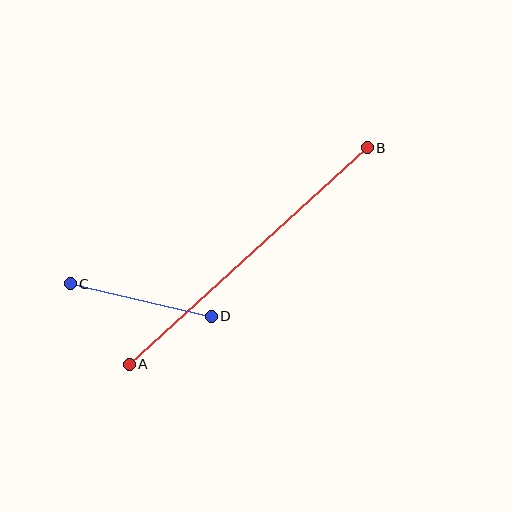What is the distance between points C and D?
The distance is approximately 145 pixels.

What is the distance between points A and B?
The distance is approximately 322 pixels.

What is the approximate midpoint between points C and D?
The midpoint is at approximately (141, 300) pixels.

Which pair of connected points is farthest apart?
Points A and B are farthest apart.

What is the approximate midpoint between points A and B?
The midpoint is at approximately (248, 256) pixels.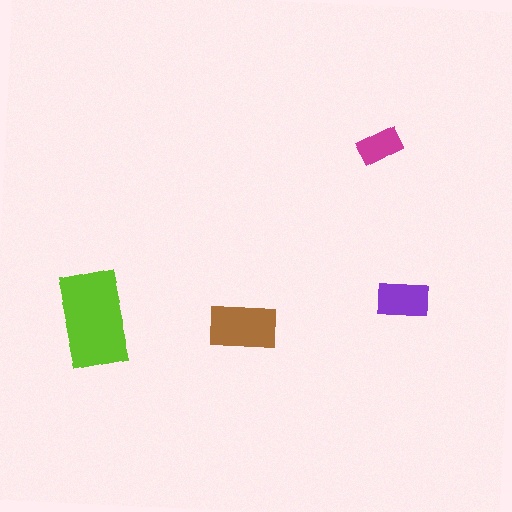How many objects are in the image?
There are 4 objects in the image.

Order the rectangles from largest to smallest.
the lime one, the brown one, the purple one, the magenta one.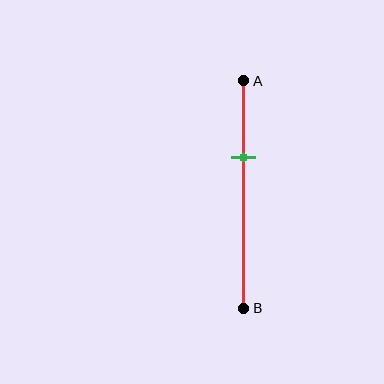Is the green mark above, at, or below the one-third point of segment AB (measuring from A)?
The green mark is approximately at the one-third point of segment AB.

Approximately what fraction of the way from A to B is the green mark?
The green mark is approximately 35% of the way from A to B.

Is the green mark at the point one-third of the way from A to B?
Yes, the mark is approximately at the one-third point.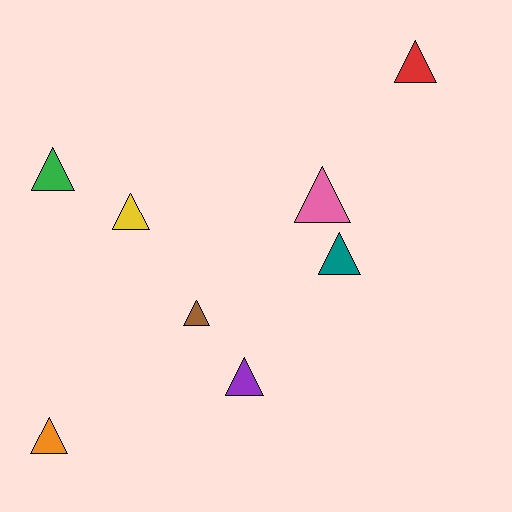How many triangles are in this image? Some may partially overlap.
There are 8 triangles.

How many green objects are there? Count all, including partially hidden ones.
There is 1 green object.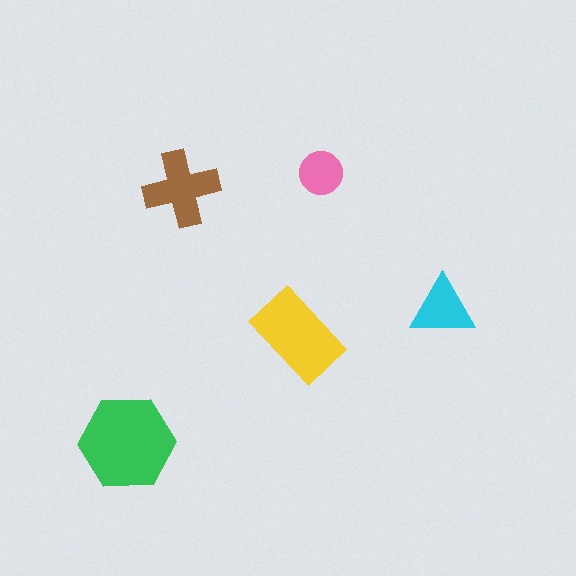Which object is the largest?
The green hexagon.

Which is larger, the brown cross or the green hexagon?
The green hexagon.